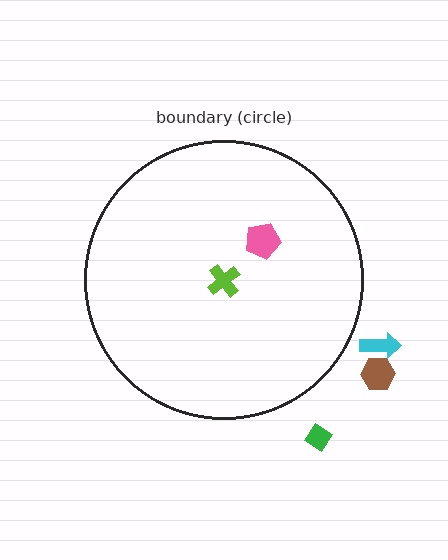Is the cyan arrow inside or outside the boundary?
Outside.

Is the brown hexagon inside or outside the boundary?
Outside.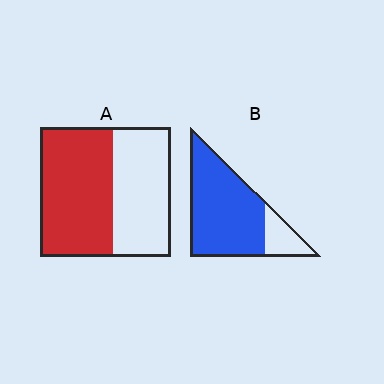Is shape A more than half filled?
Yes.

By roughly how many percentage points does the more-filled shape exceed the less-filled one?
By roughly 25 percentage points (B over A).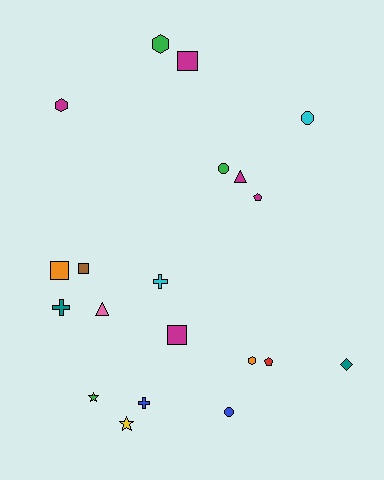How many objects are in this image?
There are 20 objects.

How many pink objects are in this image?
There is 1 pink object.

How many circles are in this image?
There are 3 circles.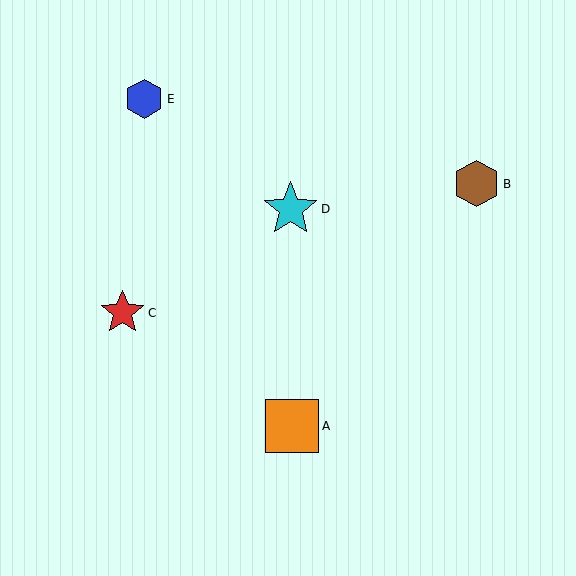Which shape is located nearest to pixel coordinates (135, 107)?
The blue hexagon (labeled E) at (144, 99) is nearest to that location.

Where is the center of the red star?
The center of the red star is at (122, 313).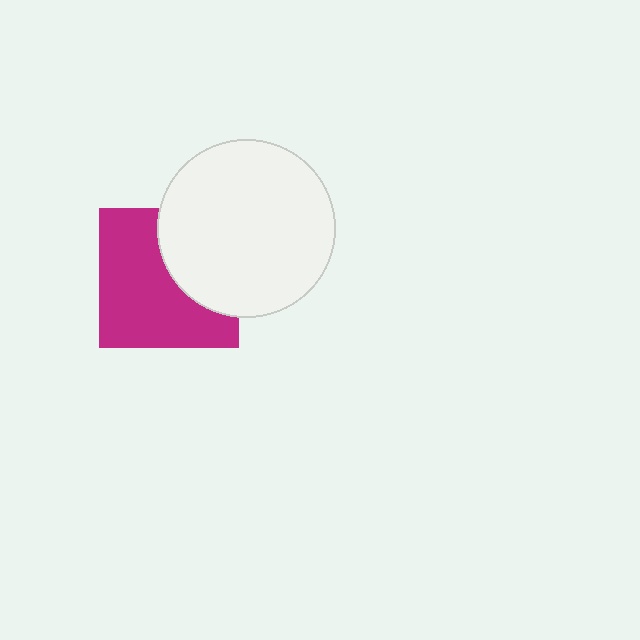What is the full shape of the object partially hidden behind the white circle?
The partially hidden object is a magenta square.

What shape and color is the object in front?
The object in front is a white circle.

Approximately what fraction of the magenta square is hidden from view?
Roughly 38% of the magenta square is hidden behind the white circle.